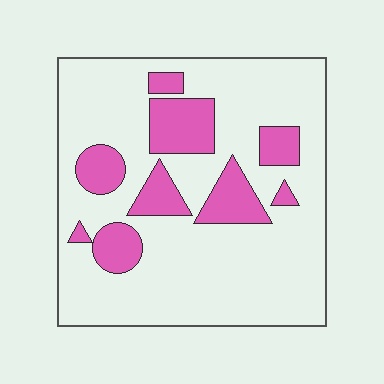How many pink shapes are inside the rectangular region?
9.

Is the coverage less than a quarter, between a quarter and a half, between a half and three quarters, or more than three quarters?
Less than a quarter.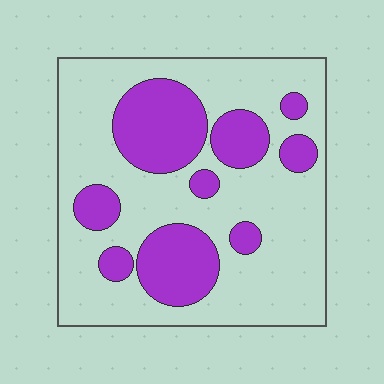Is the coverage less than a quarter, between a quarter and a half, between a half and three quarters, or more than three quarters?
Between a quarter and a half.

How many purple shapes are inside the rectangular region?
9.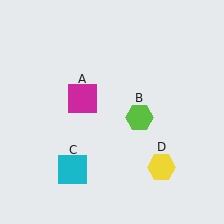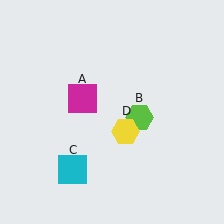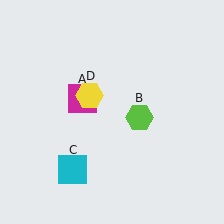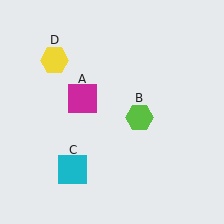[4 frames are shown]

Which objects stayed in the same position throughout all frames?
Magenta square (object A) and lime hexagon (object B) and cyan square (object C) remained stationary.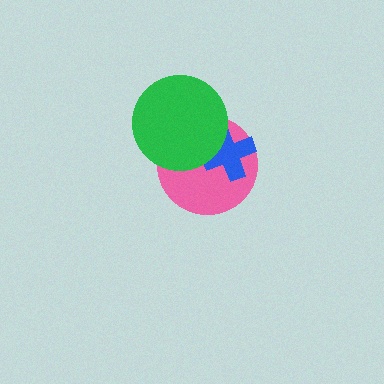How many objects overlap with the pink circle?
2 objects overlap with the pink circle.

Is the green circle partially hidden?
No, no other shape covers it.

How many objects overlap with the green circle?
2 objects overlap with the green circle.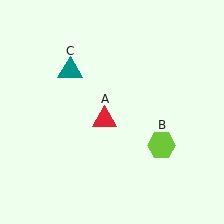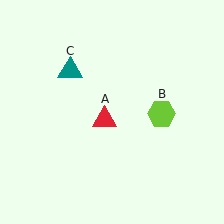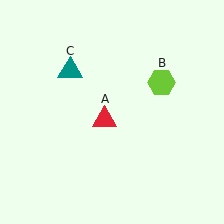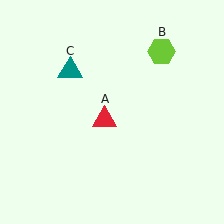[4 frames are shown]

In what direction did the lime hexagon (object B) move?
The lime hexagon (object B) moved up.